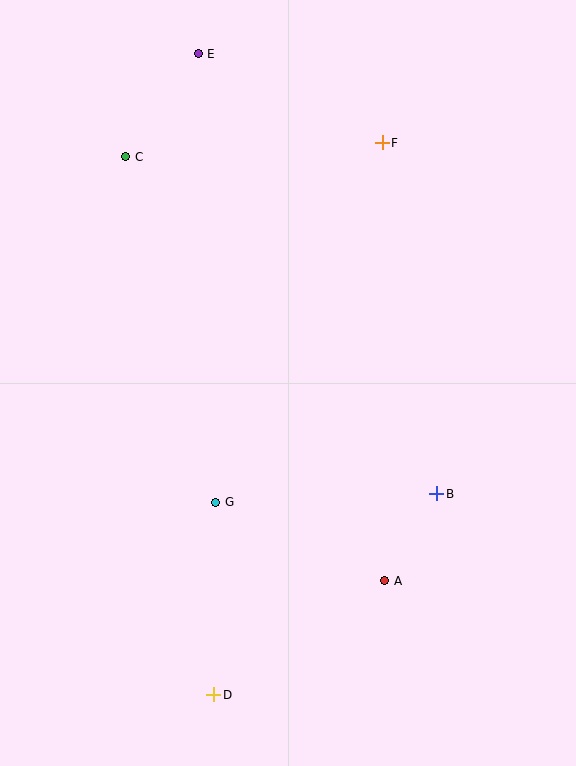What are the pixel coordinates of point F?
Point F is at (382, 143).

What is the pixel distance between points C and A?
The distance between C and A is 497 pixels.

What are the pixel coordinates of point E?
Point E is at (198, 54).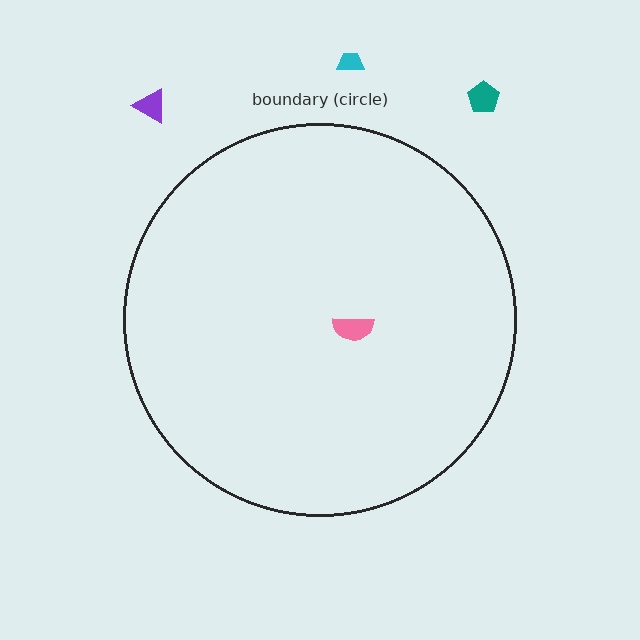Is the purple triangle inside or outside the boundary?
Outside.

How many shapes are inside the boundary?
1 inside, 3 outside.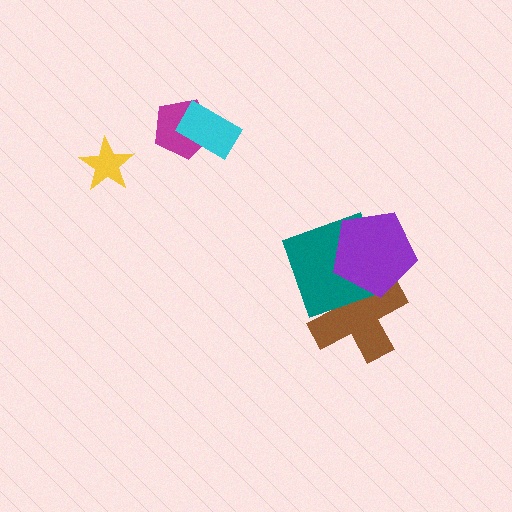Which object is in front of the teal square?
The purple pentagon is in front of the teal square.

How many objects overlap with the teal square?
2 objects overlap with the teal square.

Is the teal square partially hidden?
Yes, it is partially covered by another shape.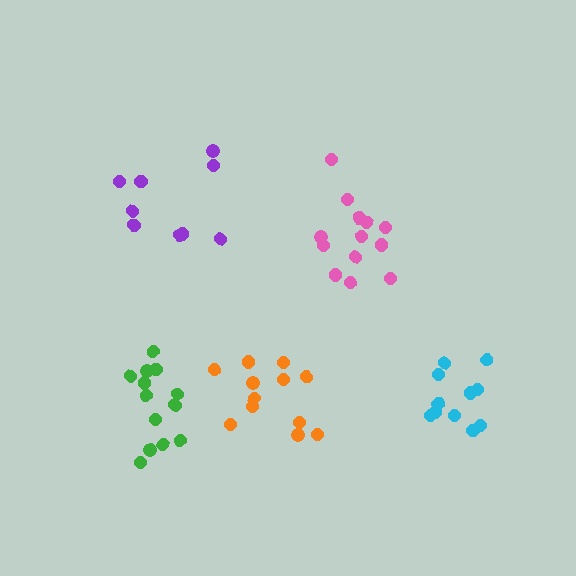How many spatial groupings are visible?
There are 5 spatial groupings.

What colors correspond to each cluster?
The clusters are colored: orange, purple, cyan, green, pink.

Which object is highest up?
The purple cluster is topmost.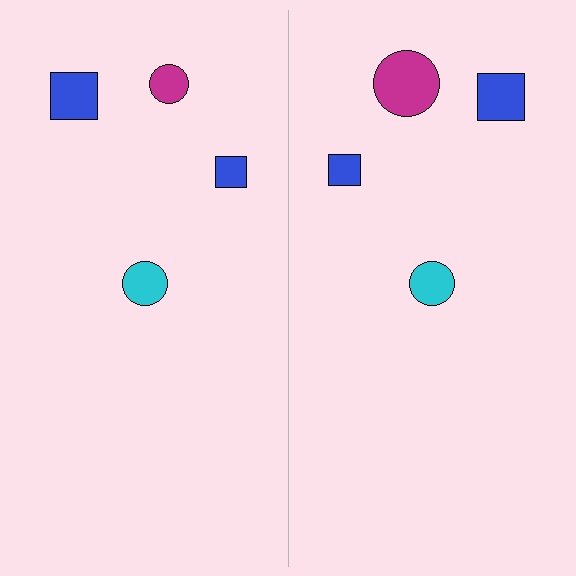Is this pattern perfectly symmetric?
No, the pattern is not perfectly symmetric. The magenta circle on the right side has a different size than its mirror counterpart.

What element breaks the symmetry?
The magenta circle on the right side has a different size than its mirror counterpart.